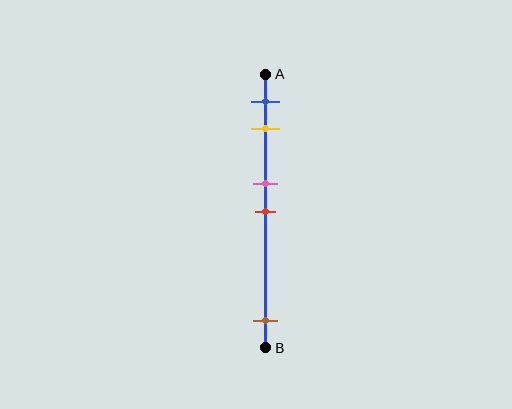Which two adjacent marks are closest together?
The pink and red marks are the closest adjacent pair.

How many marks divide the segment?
There are 5 marks dividing the segment.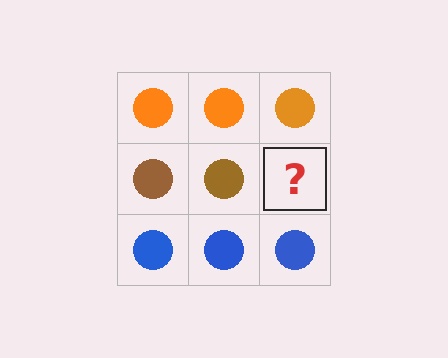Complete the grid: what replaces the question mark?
The question mark should be replaced with a brown circle.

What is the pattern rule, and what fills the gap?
The rule is that each row has a consistent color. The gap should be filled with a brown circle.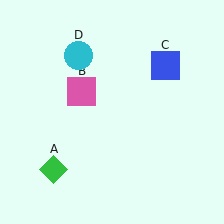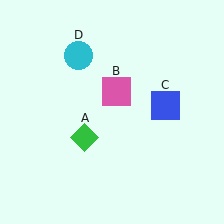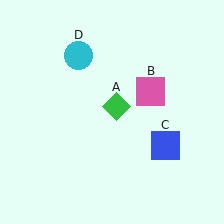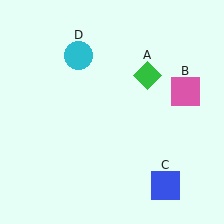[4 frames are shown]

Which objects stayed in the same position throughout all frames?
Cyan circle (object D) remained stationary.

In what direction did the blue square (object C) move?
The blue square (object C) moved down.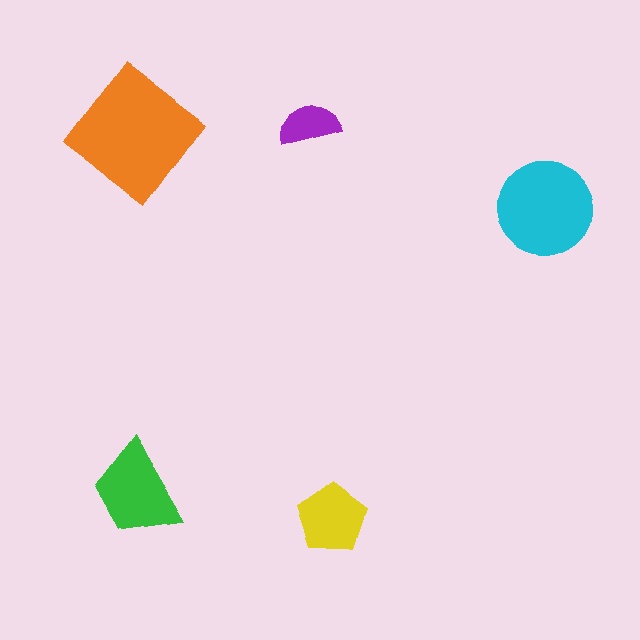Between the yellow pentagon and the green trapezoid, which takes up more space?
The green trapezoid.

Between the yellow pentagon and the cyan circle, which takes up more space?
The cyan circle.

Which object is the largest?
The orange diamond.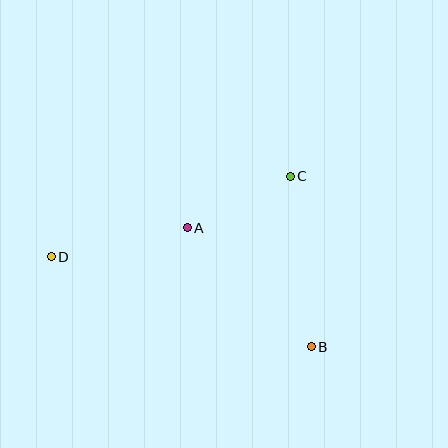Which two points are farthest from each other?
Points B and D are farthest from each other.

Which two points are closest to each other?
Points A and C are closest to each other.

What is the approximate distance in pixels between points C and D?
The distance between C and D is approximately 253 pixels.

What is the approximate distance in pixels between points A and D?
The distance between A and D is approximately 139 pixels.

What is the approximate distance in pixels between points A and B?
The distance between A and B is approximately 172 pixels.